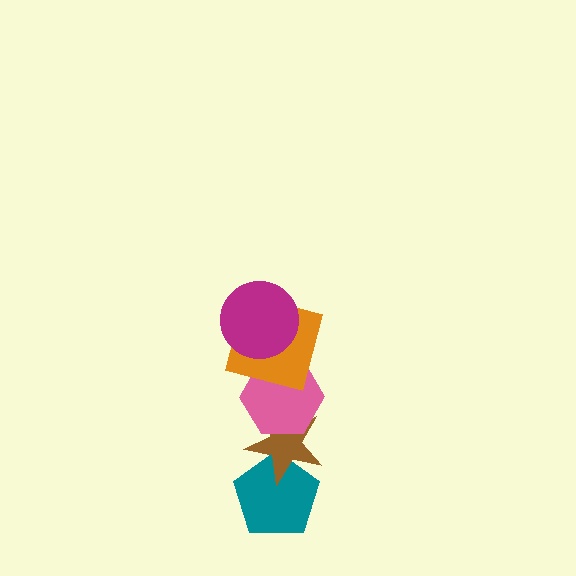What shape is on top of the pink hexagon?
The orange square is on top of the pink hexagon.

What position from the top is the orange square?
The orange square is 2nd from the top.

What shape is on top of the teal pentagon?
The brown star is on top of the teal pentagon.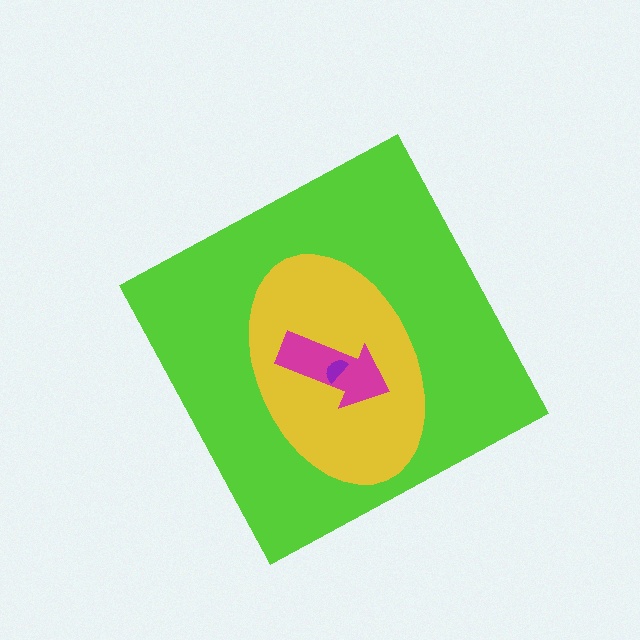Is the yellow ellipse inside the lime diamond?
Yes.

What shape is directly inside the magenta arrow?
The purple semicircle.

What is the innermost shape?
The purple semicircle.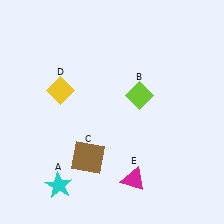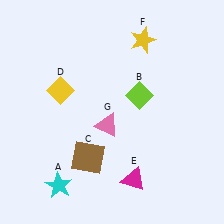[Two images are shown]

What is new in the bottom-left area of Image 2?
A pink triangle (G) was added in the bottom-left area of Image 2.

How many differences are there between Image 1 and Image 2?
There are 2 differences between the two images.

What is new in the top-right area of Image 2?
A yellow star (F) was added in the top-right area of Image 2.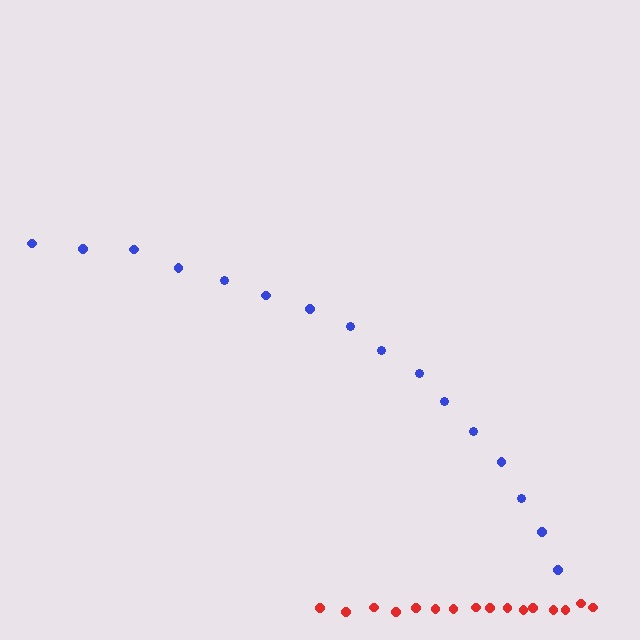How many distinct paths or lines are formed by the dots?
There are 2 distinct paths.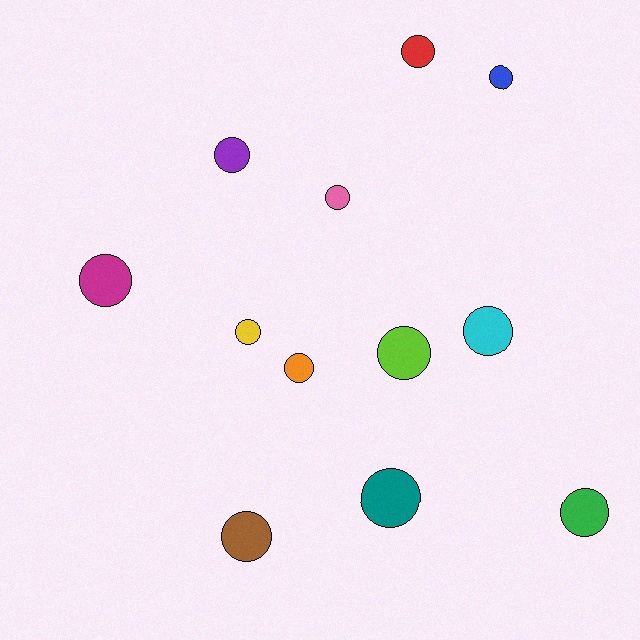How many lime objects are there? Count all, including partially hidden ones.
There is 1 lime object.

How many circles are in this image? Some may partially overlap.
There are 12 circles.